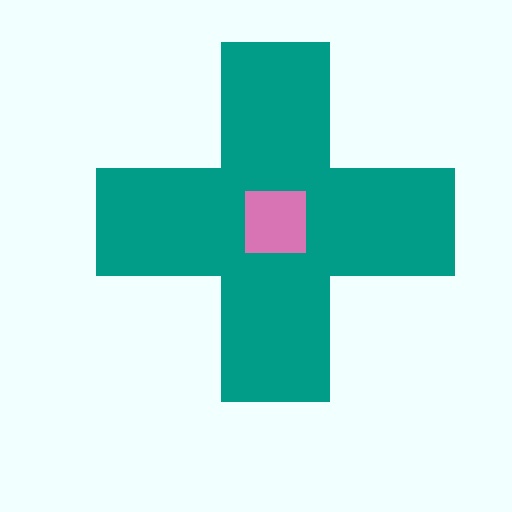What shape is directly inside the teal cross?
The pink square.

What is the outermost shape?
The teal cross.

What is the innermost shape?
The pink square.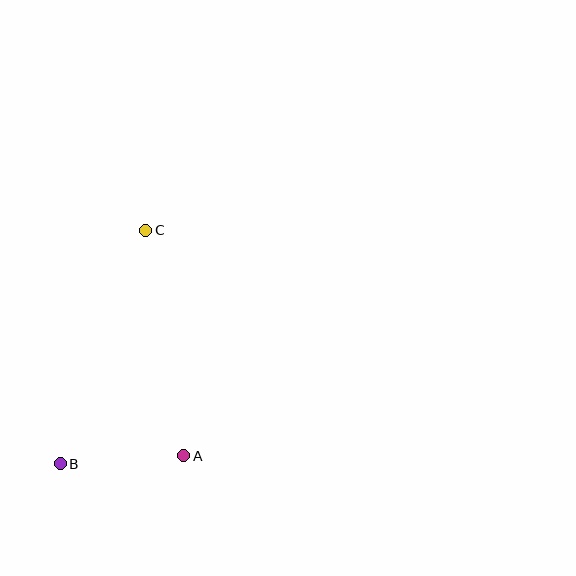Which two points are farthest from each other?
Points B and C are farthest from each other.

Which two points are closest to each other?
Points A and B are closest to each other.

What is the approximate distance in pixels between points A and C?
The distance between A and C is approximately 229 pixels.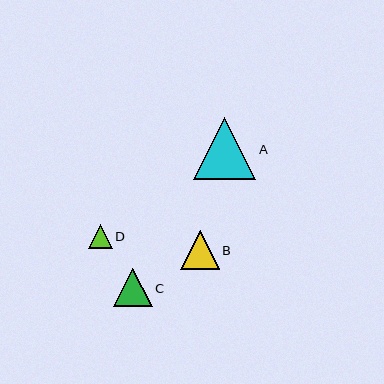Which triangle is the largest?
Triangle A is the largest with a size of approximately 62 pixels.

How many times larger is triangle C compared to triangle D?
Triangle C is approximately 1.6 times the size of triangle D.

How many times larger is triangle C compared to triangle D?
Triangle C is approximately 1.6 times the size of triangle D.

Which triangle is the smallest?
Triangle D is the smallest with a size of approximately 24 pixels.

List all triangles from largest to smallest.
From largest to smallest: A, B, C, D.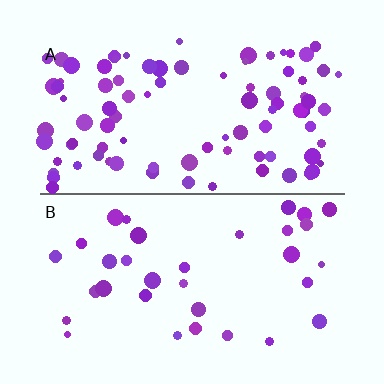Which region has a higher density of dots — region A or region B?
A (the top).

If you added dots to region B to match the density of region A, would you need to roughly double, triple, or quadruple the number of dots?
Approximately triple.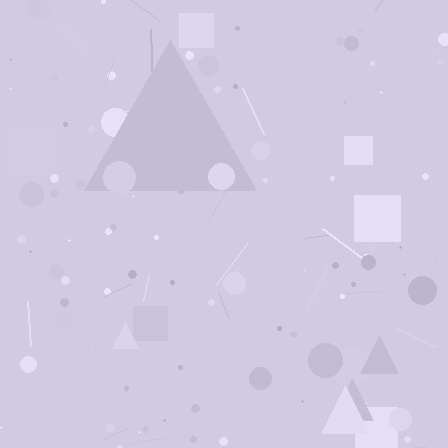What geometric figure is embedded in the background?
A triangle is embedded in the background.